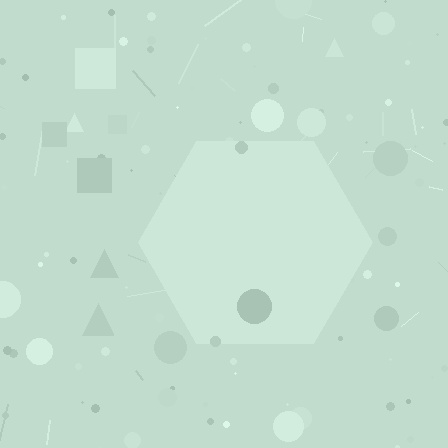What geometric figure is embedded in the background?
A hexagon is embedded in the background.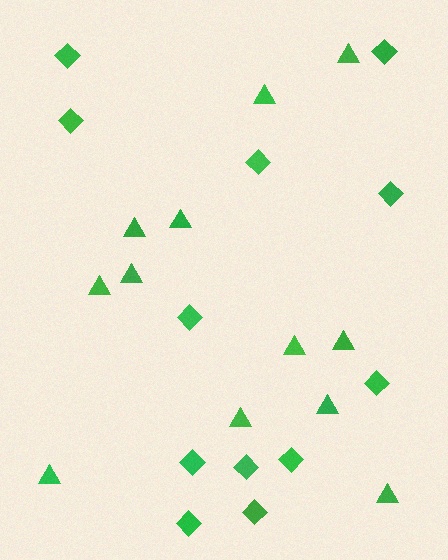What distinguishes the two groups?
There are 2 groups: one group of diamonds (12) and one group of triangles (12).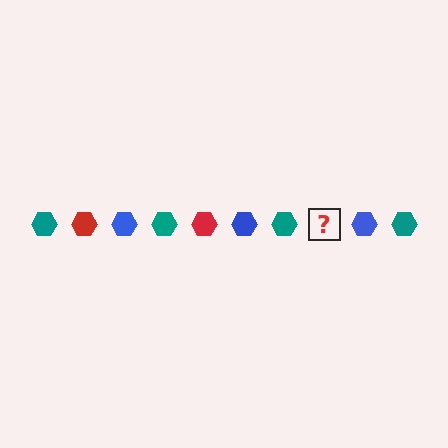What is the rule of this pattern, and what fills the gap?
The rule is that the pattern cycles through teal, red, blue hexagons. The gap should be filled with a red hexagon.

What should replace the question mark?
The question mark should be replaced with a red hexagon.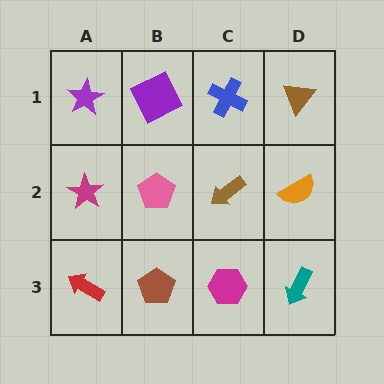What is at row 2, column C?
A brown arrow.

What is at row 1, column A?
A purple star.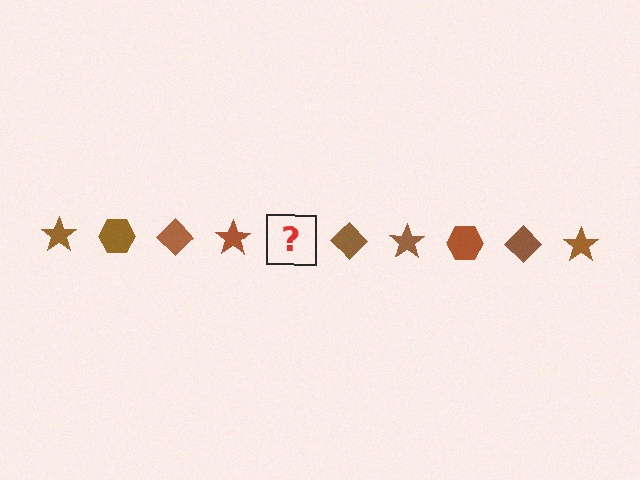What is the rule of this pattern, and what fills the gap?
The rule is that the pattern cycles through star, hexagon, diamond shapes in brown. The gap should be filled with a brown hexagon.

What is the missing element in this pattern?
The missing element is a brown hexagon.